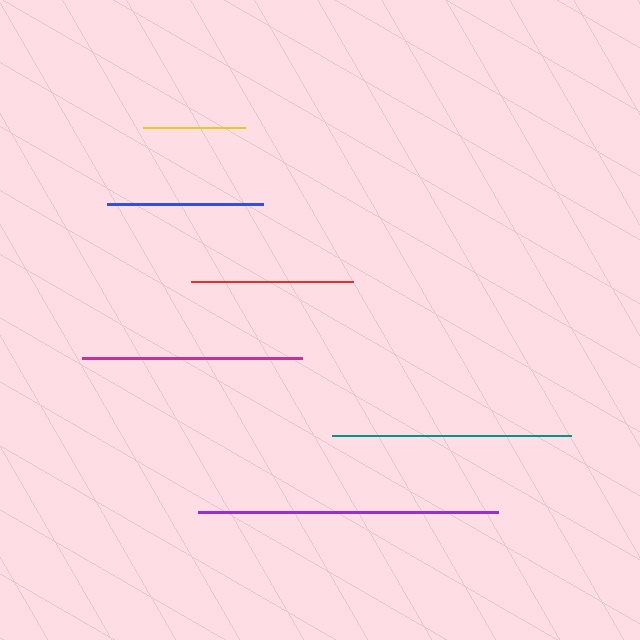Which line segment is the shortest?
The yellow line is the shortest at approximately 102 pixels.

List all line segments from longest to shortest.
From longest to shortest: purple, teal, magenta, red, blue, yellow.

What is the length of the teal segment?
The teal segment is approximately 239 pixels long.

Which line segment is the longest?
The purple line is the longest at approximately 300 pixels.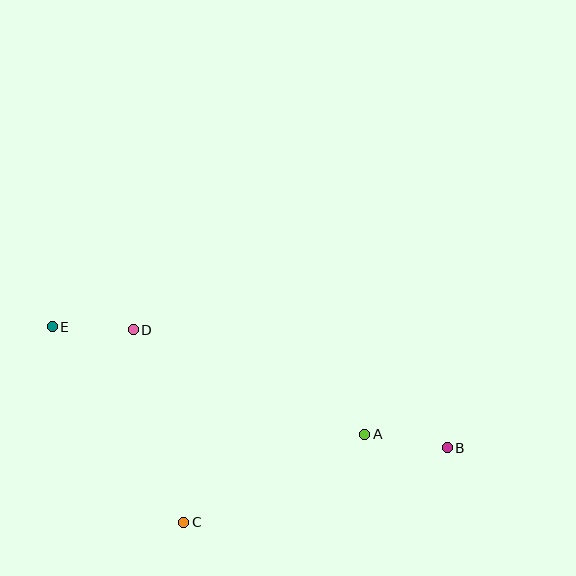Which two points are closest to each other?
Points D and E are closest to each other.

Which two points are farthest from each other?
Points B and E are farthest from each other.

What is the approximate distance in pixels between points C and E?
The distance between C and E is approximately 236 pixels.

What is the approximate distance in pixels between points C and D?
The distance between C and D is approximately 199 pixels.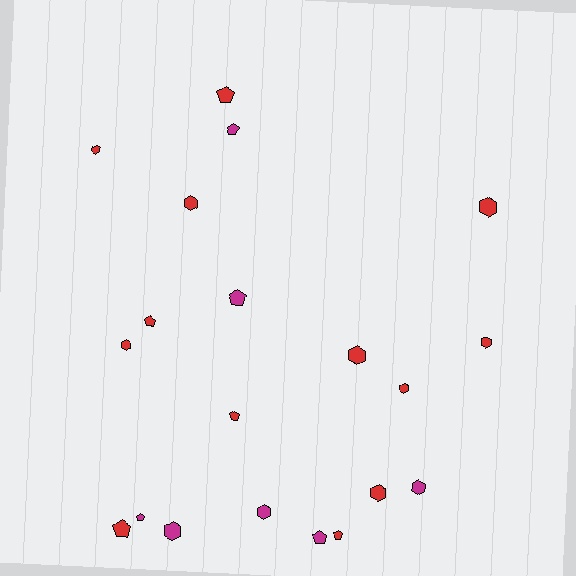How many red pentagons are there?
There are 5 red pentagons.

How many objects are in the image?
There are 20 objects.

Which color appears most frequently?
Red, with 13 objects.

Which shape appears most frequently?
Hexagon, with 11 objects.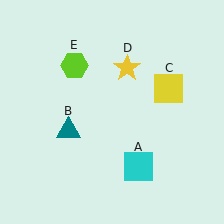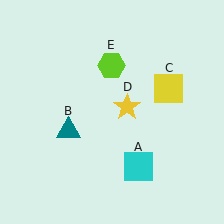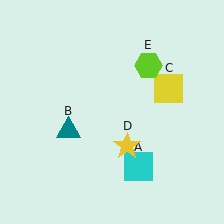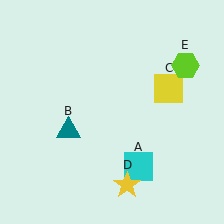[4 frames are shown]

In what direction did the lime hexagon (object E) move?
The lime hexagon (object E) moved right.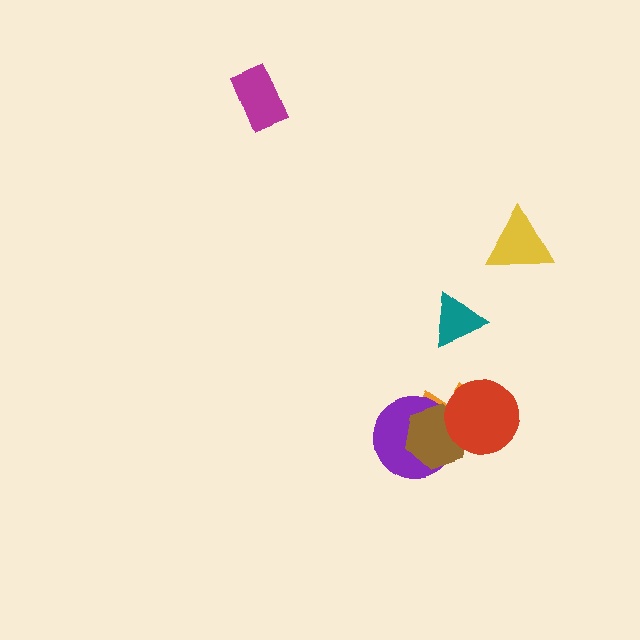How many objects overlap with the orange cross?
3 objects overlap with the orange cross.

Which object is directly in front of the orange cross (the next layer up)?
The purple circle is directly in front of the orange cross.